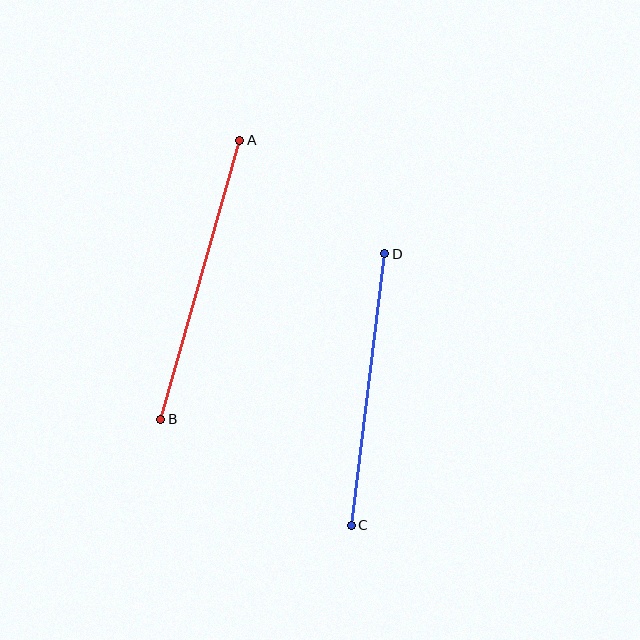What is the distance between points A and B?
The distance is approximately 290 pixels.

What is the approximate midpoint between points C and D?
The midpoint is at approximately (368, 389) pixels.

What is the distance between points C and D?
The distance is approximately 274 pixels.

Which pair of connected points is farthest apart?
Points A and B are farthest apart.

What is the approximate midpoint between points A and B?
The midpoint is at approximately (200, 280) pixels.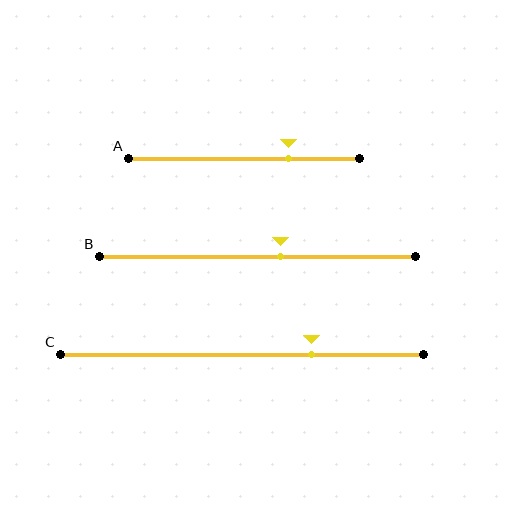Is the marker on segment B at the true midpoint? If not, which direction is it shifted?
No, the marker on segment B is shifted to the right by about 7% of the segment length.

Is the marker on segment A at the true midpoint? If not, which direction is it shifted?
No, the marker on segment A is shifted to the right by about 19% of the segment length.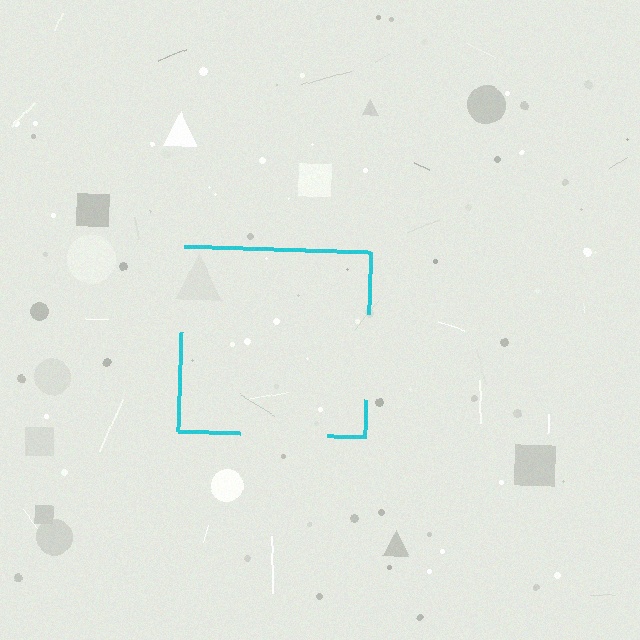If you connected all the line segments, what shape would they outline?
They would outline a square.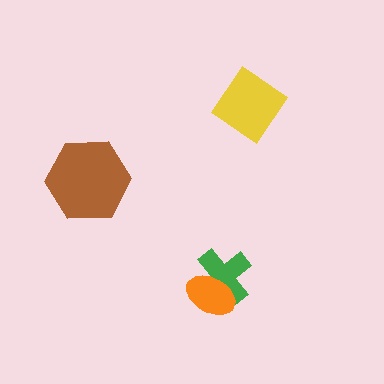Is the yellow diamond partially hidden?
No, no other shape covers it.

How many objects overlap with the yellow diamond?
0 objects overlap with the yellow diamond.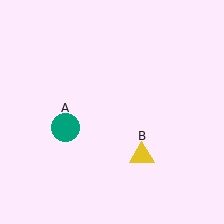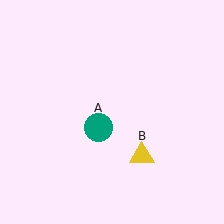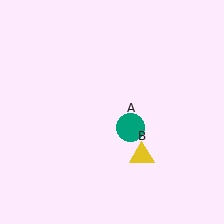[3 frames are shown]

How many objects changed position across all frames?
1 object changed position: teal circle (object A).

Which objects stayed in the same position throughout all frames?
Yellow triangle (object B) remained stationary.